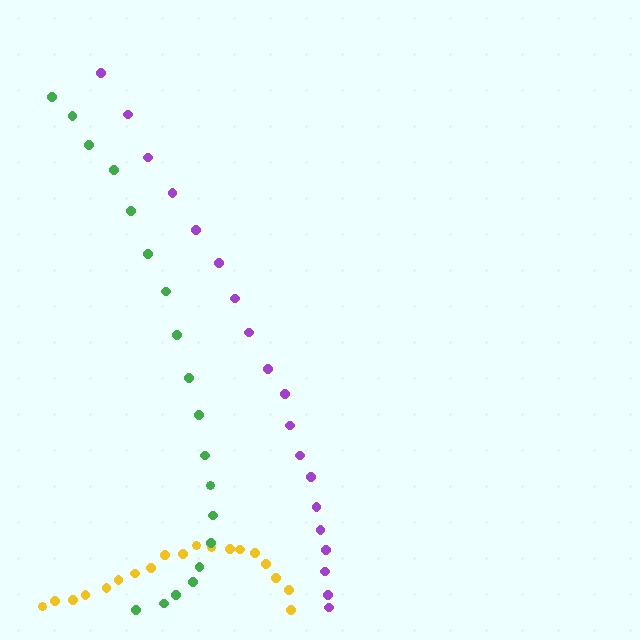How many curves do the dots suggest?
There are 3 distinct paths.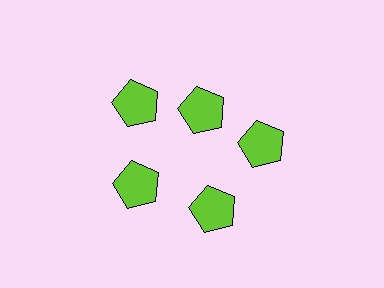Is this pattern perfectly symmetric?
No. The 5 lime pentagons are arranged in a ring, but one element near the 1 o'clock position is pulled inward toward the center, breaking the 5-fold rotational symmetry.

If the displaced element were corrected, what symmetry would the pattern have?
It would have 5-fold rotational symmetry — the pattern would map onto itself every 72 degrees.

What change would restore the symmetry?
The symmetry would be restored by moving it outward, back onto the ring so that all 5 pentagons sit at equal angles and equal distance from the center.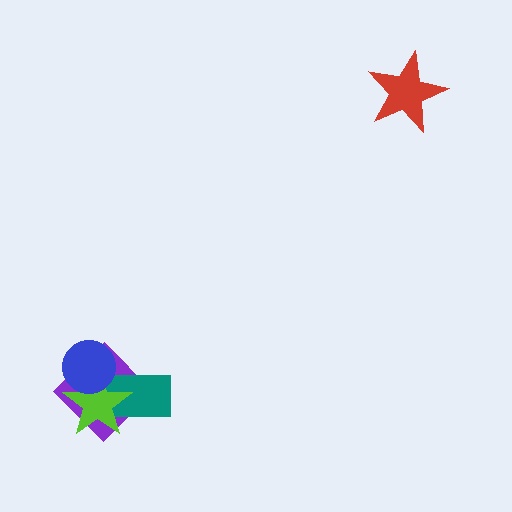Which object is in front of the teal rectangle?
The lime star is in front of the teal rectangle.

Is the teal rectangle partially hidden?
Yes, it is partially covered by another shape.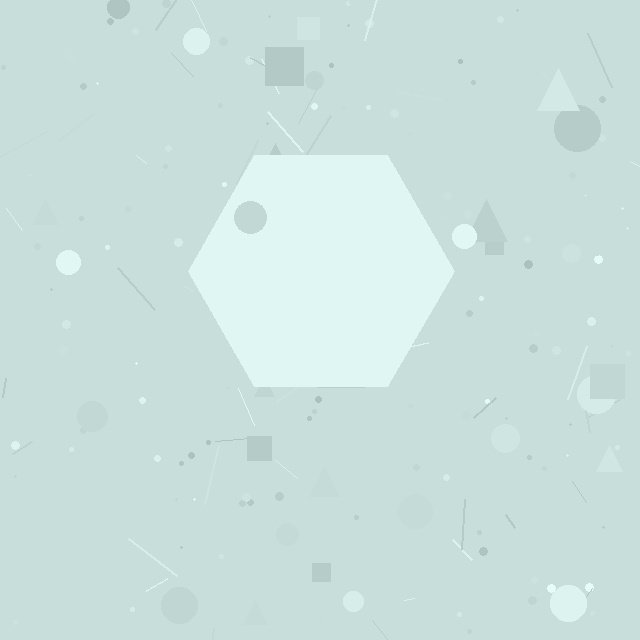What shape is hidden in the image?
A hexagon is hidden in the image.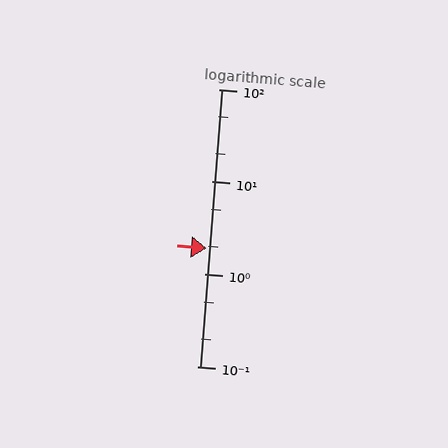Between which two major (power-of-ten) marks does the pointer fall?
The pointer is between 1 and 10.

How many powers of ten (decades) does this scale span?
The scale spans 3 decades, from 0.1 to 100.